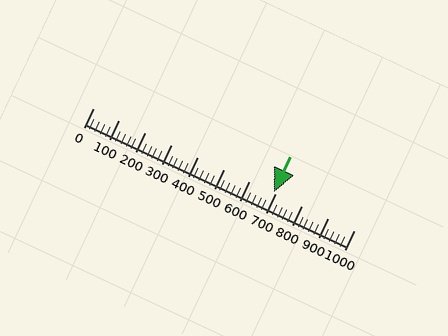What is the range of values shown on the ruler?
The ruler shows values from 0 to 1000.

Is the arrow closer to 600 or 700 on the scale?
The arrow is closer to 700.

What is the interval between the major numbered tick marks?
The major tick marks are spaced 100 units apart.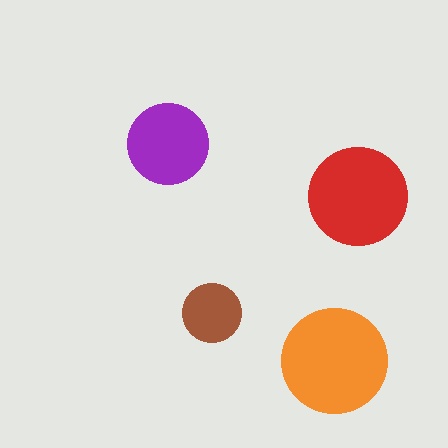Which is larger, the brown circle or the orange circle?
The orange one.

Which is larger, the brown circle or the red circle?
The red one.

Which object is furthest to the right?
The red circle is rightmost.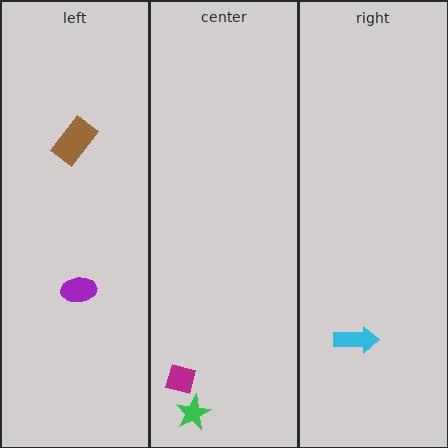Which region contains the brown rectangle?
The left region.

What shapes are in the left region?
The brown rectangle, the purple ellipse.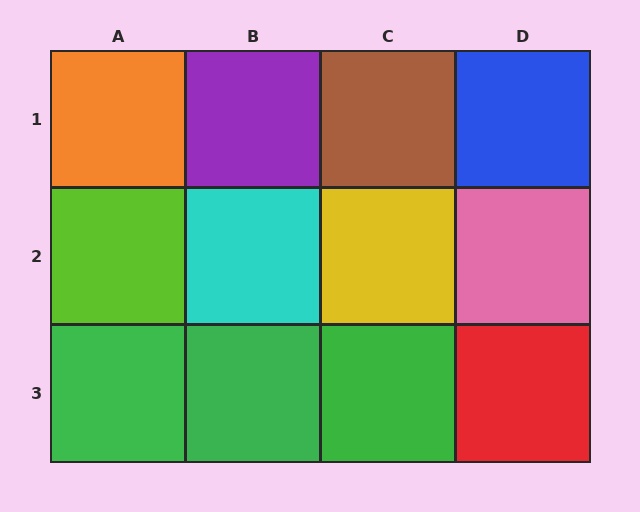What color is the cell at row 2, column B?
Cyan.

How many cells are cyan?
1 cell is cyan.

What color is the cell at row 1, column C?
Brown.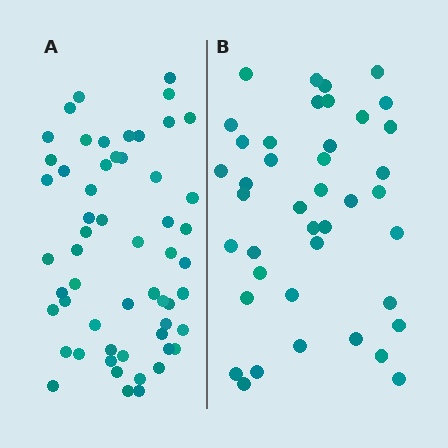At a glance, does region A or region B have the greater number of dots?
Region A (the left region) has more dots.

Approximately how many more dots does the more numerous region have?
Region A has approximately 15 more dots than region B.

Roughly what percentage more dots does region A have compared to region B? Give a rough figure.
About 35% more.